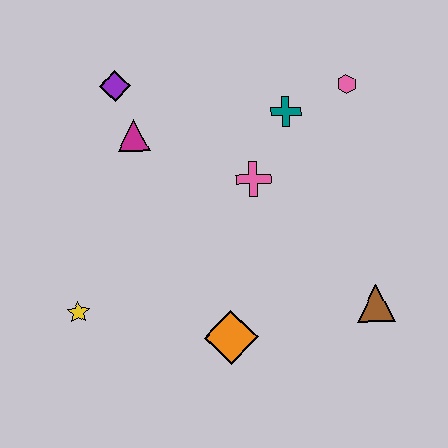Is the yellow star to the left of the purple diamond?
Yes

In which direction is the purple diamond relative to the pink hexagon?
The purple diamond is to the left of the pink hexagon.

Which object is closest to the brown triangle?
The orange diamond is closest to the brown triangle.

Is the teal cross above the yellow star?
Yes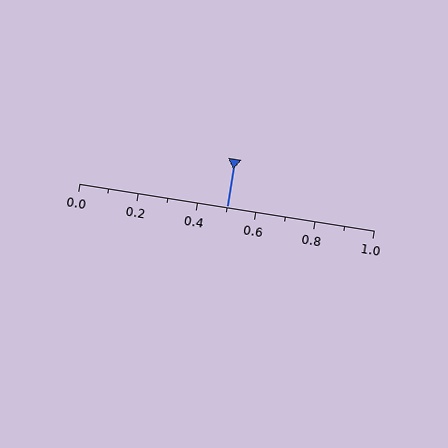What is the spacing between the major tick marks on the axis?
The major ticks are spaced 0.2 apart.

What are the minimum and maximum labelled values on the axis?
The axis runs from 0.0 to 1.0.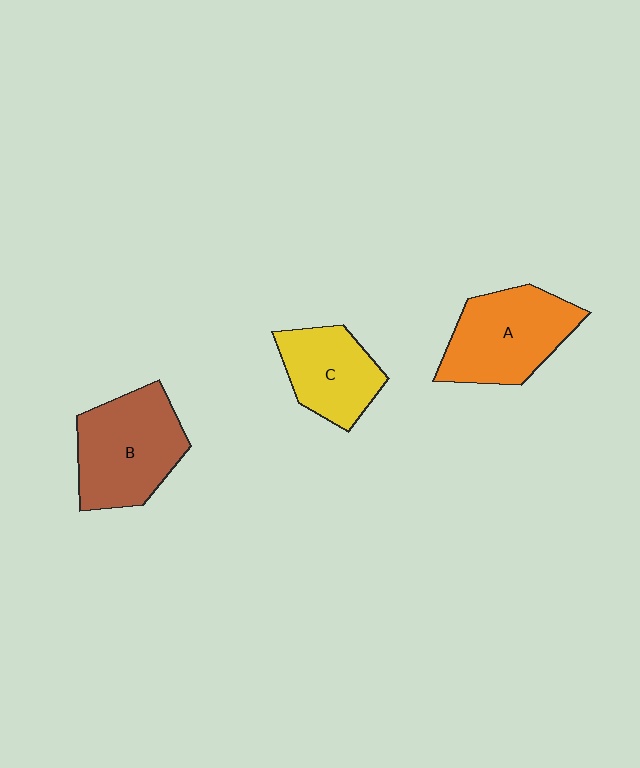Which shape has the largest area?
Shape B (brown).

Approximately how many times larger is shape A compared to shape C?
Approximately 1.3 times.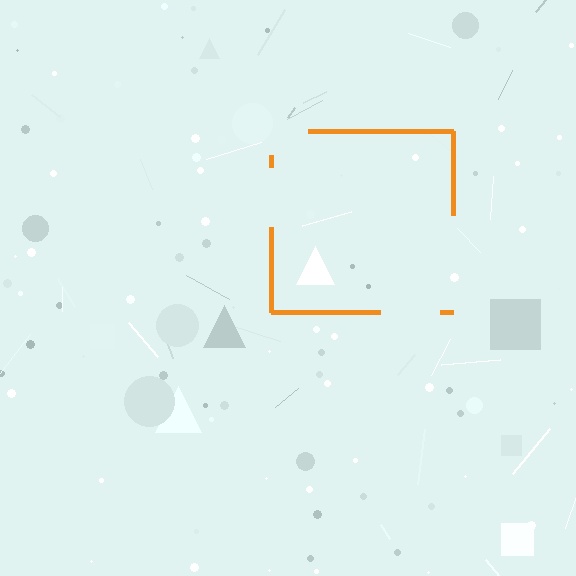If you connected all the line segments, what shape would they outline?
They would outline a square.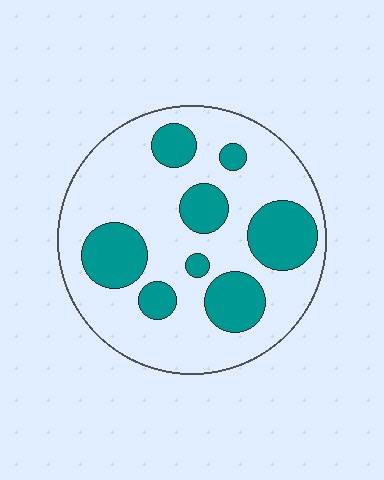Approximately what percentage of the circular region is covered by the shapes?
Approximately 30%.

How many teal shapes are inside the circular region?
8.